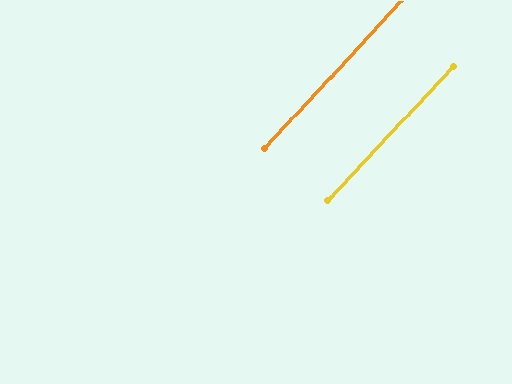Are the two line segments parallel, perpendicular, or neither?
Parallel — their directions differ by only 0.6°.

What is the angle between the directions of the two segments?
Approximately 1 degree.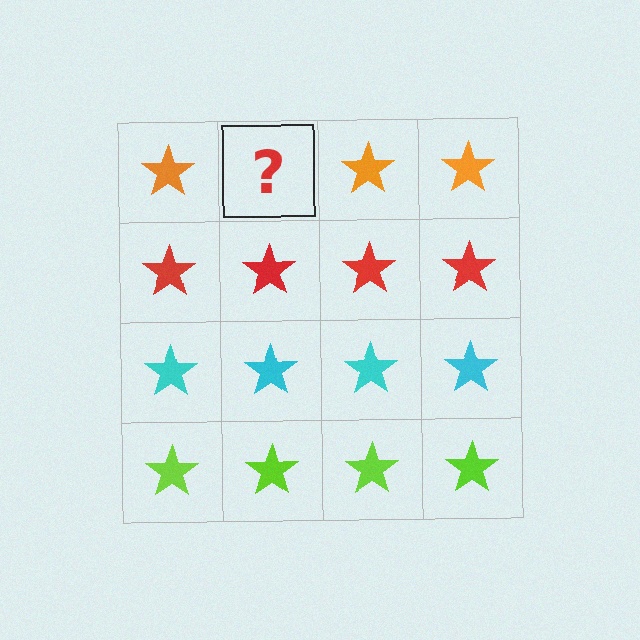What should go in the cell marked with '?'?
The missing cell should contain an orange star.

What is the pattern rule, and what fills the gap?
The rule is that each row has a consistent color. The gap should be filled with an orange star.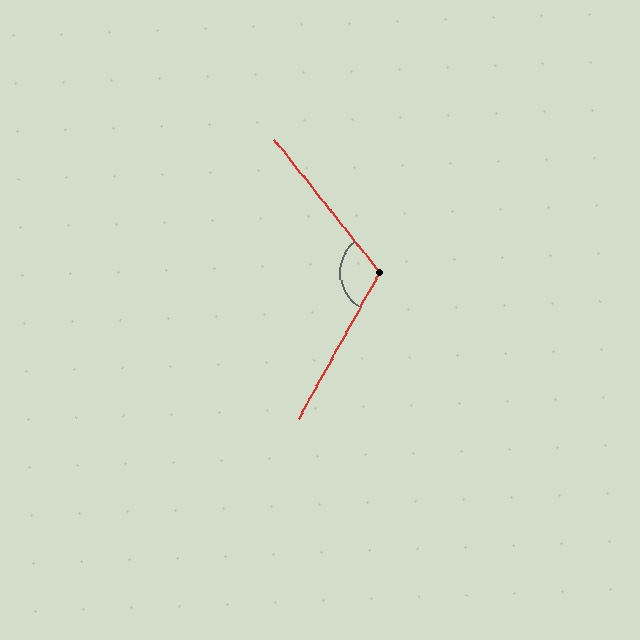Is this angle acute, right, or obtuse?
It is obtuse.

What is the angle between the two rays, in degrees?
Approximately 113 degrees.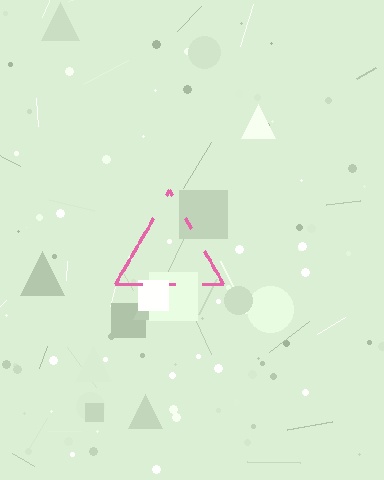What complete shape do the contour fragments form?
The contour fragments form a triangle.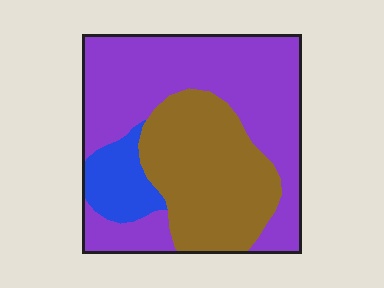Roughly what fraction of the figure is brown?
Brown takes up about one third (1/3) of the figure.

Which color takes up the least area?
Blue, at roughly 10%.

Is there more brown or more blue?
Brown.